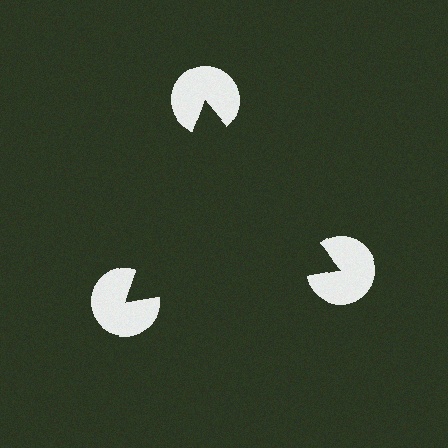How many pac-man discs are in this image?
There are 3 — one at each vertex of the illusory triangle.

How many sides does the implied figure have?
3 sides.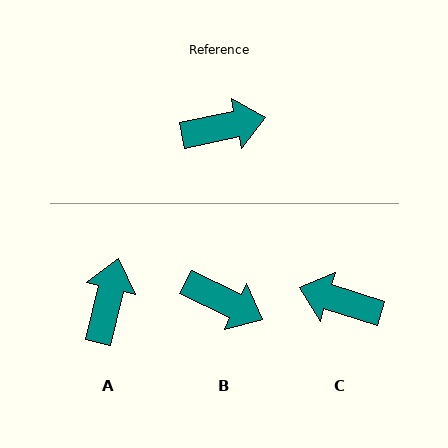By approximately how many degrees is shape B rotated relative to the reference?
Approximately 38 degrees clockwise.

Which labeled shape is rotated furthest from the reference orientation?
C, about 151 degrees away.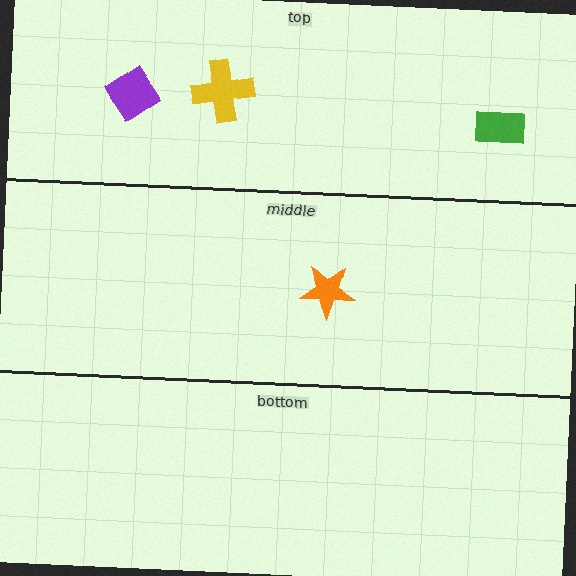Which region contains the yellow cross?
The top region.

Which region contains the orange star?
The middle region.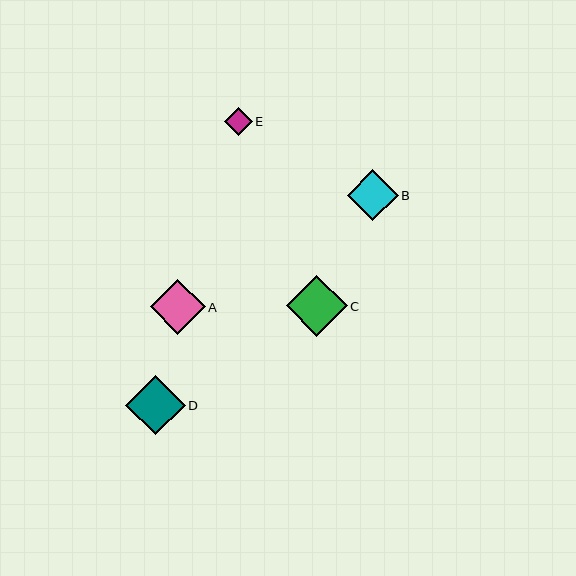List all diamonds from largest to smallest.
From largest to smallest: C, D, A, B, E.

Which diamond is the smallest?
Diamond E is the smallest with a size of approximately 28 pixels.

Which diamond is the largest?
Diamond C is the largest with a size of approximately 61 pixels.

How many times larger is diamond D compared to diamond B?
Diamond D is approximately 1.2 times the size of diamond B.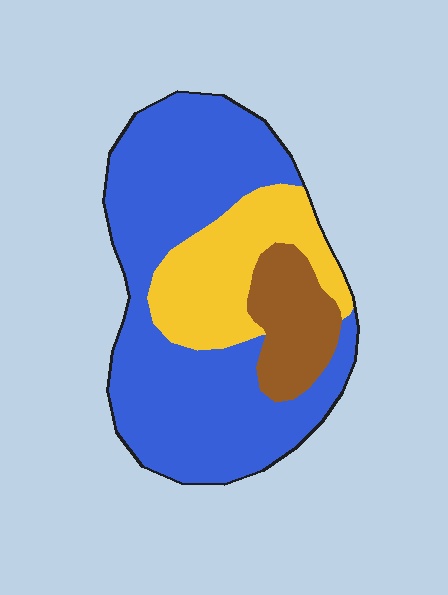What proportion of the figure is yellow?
Yellow covers about 25% of the figure.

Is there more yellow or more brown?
Yellow.